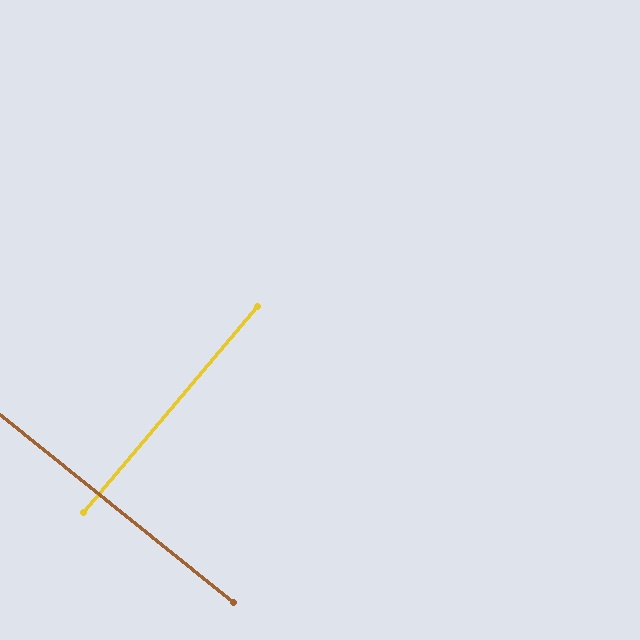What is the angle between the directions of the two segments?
Approximately 88 degrees.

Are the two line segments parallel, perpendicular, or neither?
Perpendicular — they meet at approximately 88°.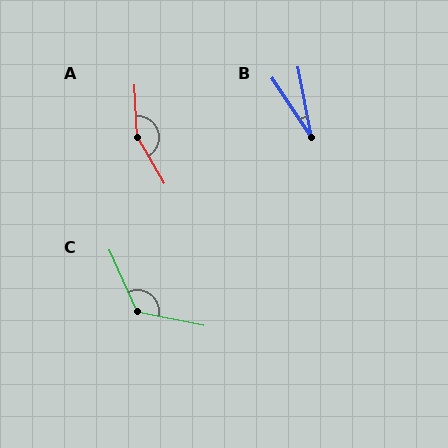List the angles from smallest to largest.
B (23°), C (125°), A (153°).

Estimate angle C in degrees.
Approximately 125 degrees.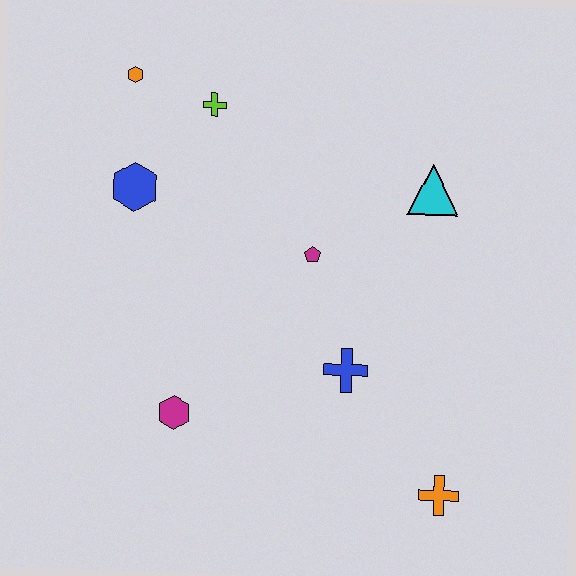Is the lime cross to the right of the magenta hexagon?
Yes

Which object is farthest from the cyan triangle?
The magenta hexagon is farthest from the cyan triangle.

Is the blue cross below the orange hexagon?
Yes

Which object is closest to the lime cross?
The orange hexagon is closest to the lime cross.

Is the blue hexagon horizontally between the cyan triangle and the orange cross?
No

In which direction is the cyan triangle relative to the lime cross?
The cyan triangle is to the right of the lime cross.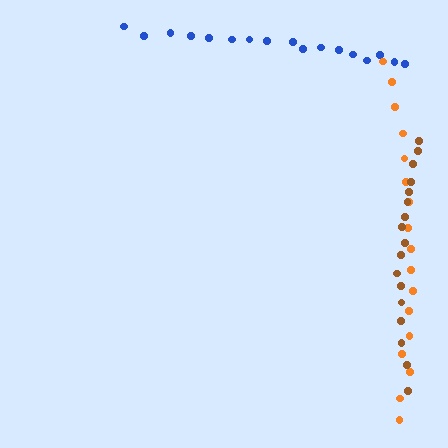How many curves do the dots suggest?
There are 3 distinct paths.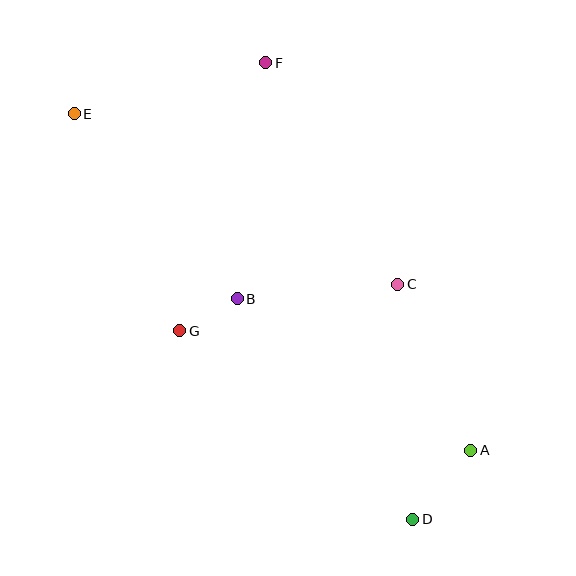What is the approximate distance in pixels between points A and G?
The distance between A and G is approximately 314 pixels.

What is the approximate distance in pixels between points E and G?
The distance between E and G is approximately 241 pixels.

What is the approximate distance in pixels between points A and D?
The distance between A and D is approximately 90 pixels.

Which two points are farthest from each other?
Points D and E are farthest from each other.